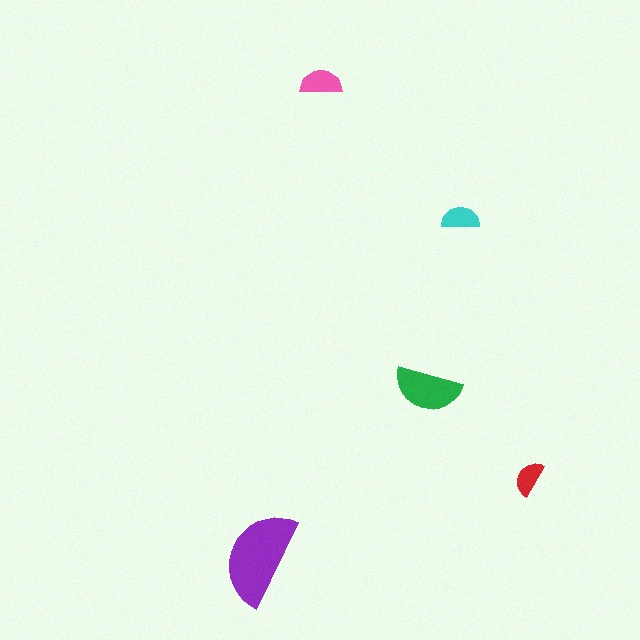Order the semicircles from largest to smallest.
the purple one, the green one, the pink one, the cyan one, the red one.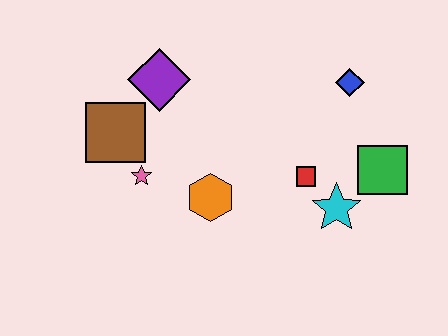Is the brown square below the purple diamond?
Yes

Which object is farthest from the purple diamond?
The green square is farthest from the purple diamond.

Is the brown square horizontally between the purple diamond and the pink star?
No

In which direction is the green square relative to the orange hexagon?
The green square is to the right of the orange hexagon.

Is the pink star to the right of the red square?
No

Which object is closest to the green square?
The cyan star is closest to the green square.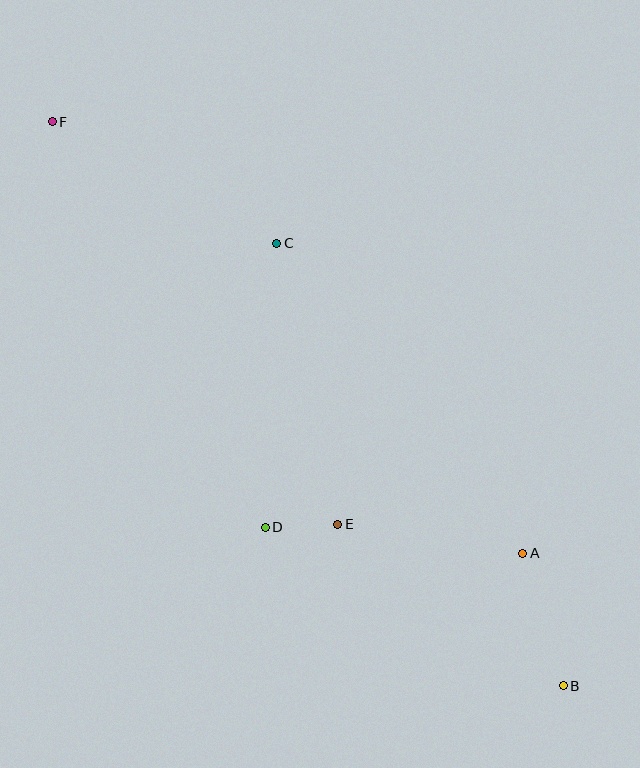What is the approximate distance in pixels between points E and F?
The distance between E and F is approximately 494 pixels.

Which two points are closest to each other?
Points D and E are closest to each other.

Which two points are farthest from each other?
Points B and F are farthest from each other.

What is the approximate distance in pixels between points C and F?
The distance between C and F is approximately 255 pixels.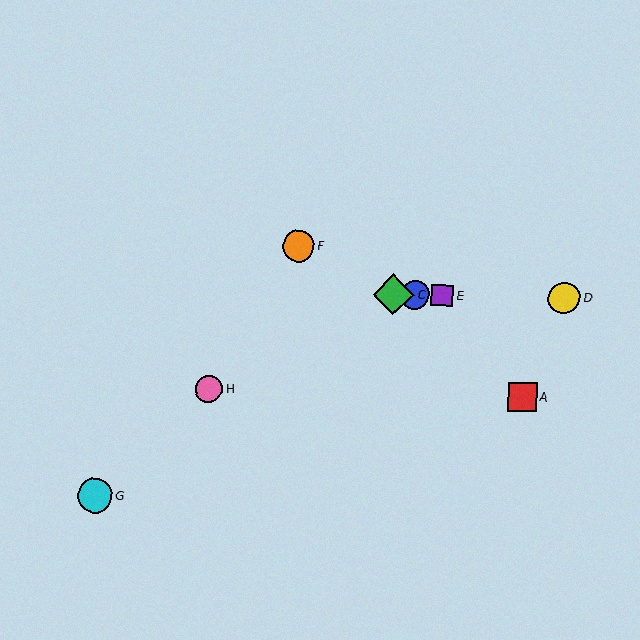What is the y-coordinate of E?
Object E is at y≈295.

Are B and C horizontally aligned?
Yes, both are at y≈295.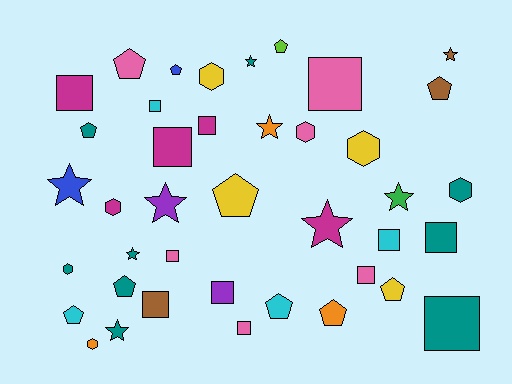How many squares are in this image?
There are 13 squares.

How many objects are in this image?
There are 40 objects.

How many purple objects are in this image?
There are 2 purple objects.